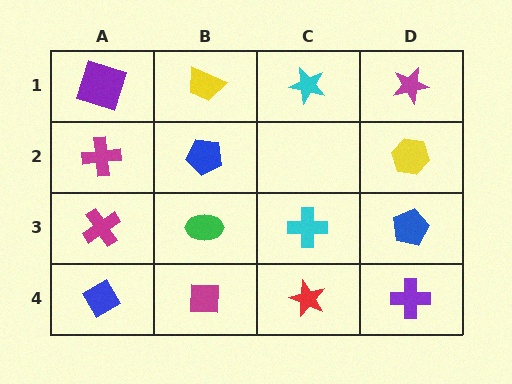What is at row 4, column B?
A magenta square.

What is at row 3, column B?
A green ellipse.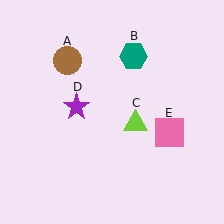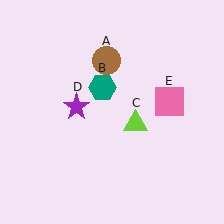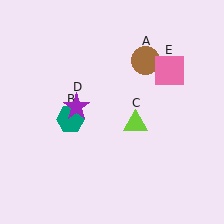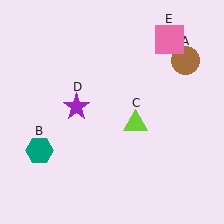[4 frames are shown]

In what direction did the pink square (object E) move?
The pink square (object E) moved up.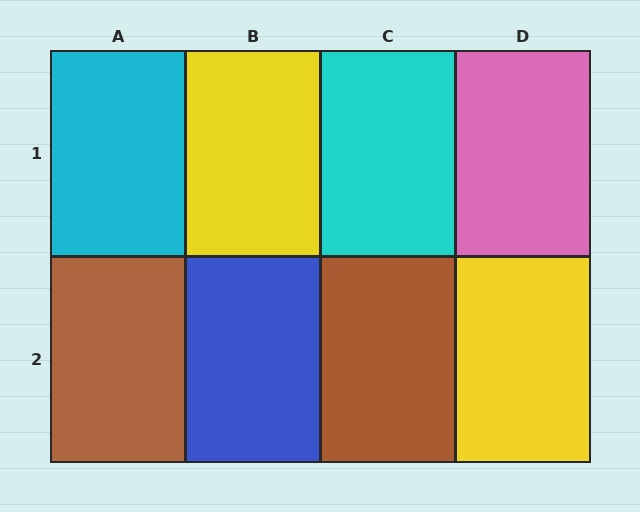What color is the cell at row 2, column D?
Yellow.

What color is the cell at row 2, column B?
Blue.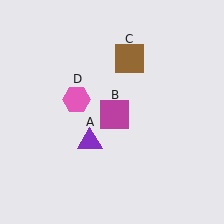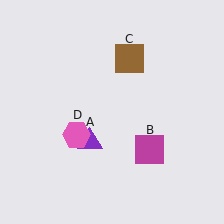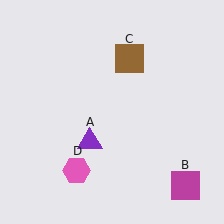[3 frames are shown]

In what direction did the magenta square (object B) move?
The magenta square (object B) moved down and to the right.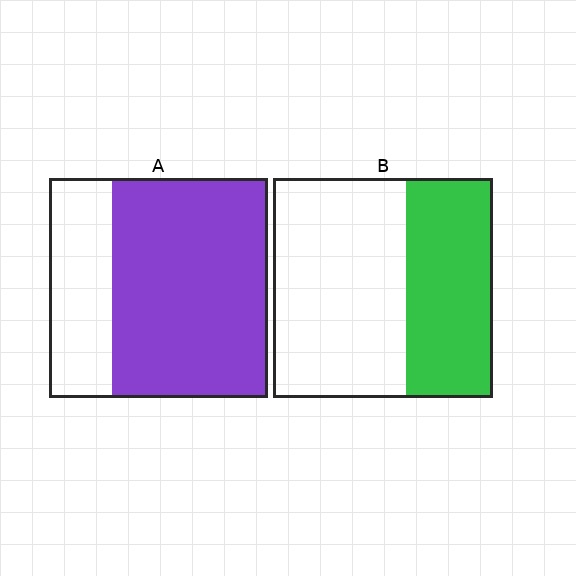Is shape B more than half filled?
No.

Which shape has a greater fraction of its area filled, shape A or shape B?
Shape A.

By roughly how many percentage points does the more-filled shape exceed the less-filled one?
By roughly 30 percentage points (A over B).